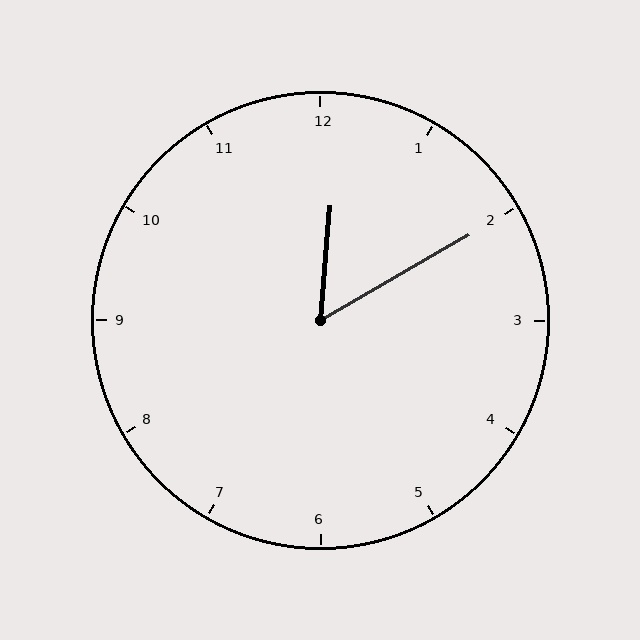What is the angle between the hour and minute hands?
Approximately 55 degrees.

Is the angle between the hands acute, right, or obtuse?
It is acute.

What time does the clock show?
12:10.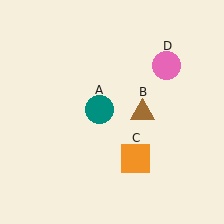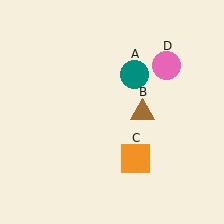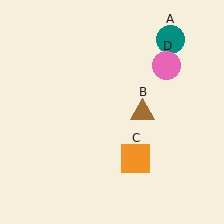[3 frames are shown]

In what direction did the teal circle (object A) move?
The teal circle (object A) moved up and to the right.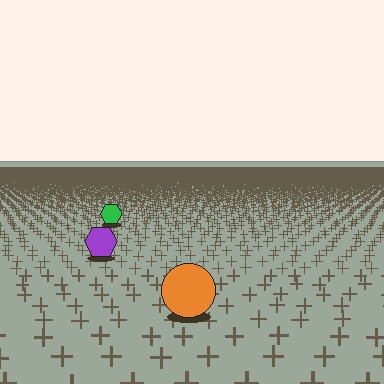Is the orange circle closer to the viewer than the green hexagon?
Yes. The orange circle is closer — you can tell from the texture gradient: the ground texture is coarser near it.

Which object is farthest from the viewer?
The green hexagon is farthest from the viewer. It appears smaller and the ground texture around it is denser.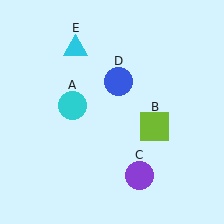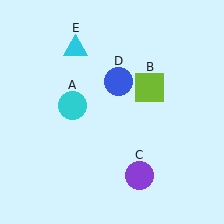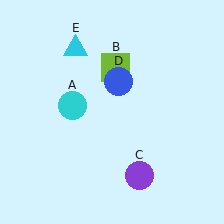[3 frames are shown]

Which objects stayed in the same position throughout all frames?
Cyan circle (object A) and purple circle (object C) and blue circle (object D) and cyan triangle (object E) remained stationary.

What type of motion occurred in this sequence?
The lime square (object B) rotated counterclockwise around the center of the scene.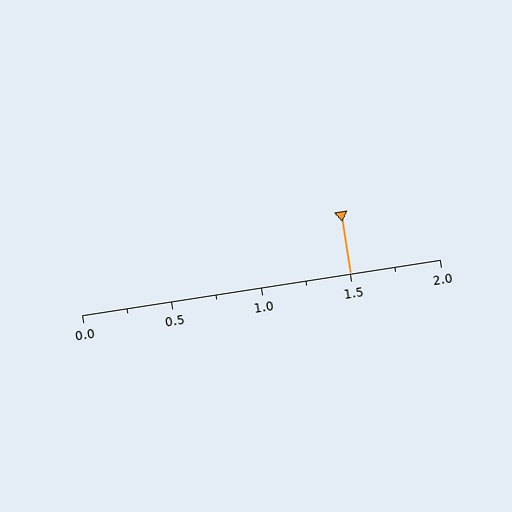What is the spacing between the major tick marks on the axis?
The major ticks are spaced 0.5 apart.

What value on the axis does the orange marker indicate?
The marker indicates approximately 1.5.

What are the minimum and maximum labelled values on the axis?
The axis runs from 0.0 to 2.0.